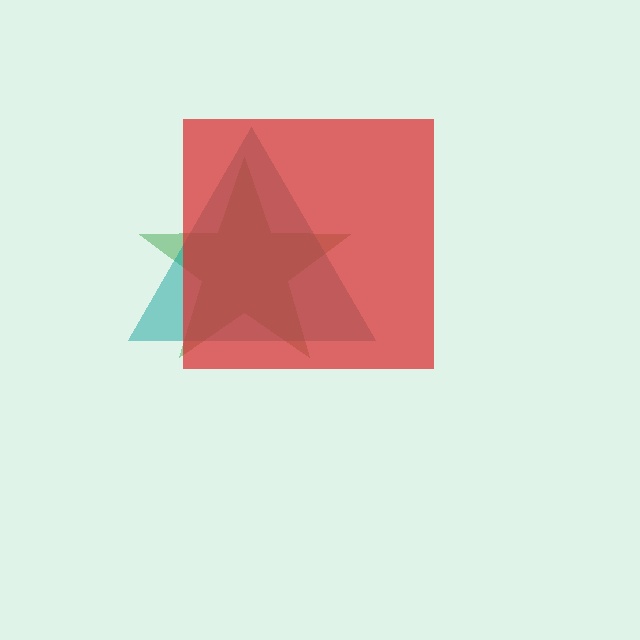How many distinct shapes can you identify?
There are 3 distinct shapes: a green star, a teal triangle, a red square.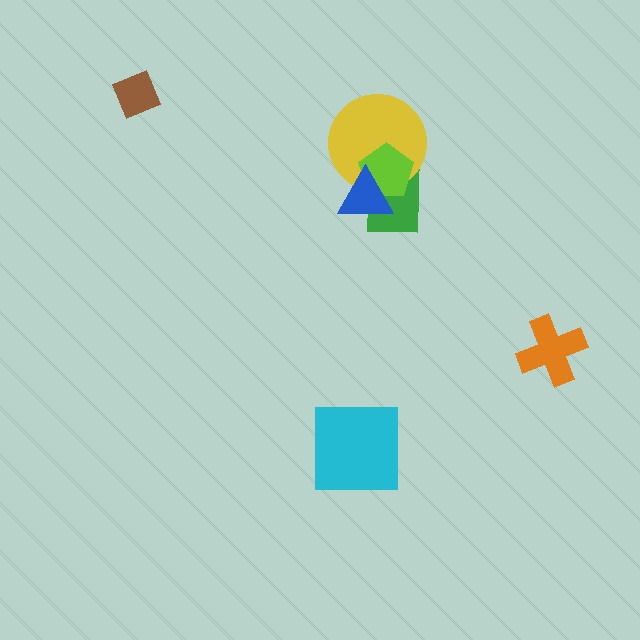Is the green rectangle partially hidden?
Yes, it is partially covered by another shape.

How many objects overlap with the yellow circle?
3 objects overlap with the yellow circle.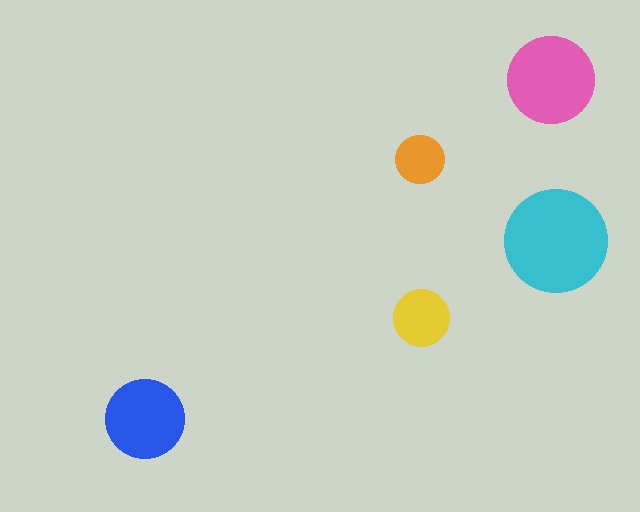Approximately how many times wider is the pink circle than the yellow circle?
About 1.5 times wider.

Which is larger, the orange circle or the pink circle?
The pink one.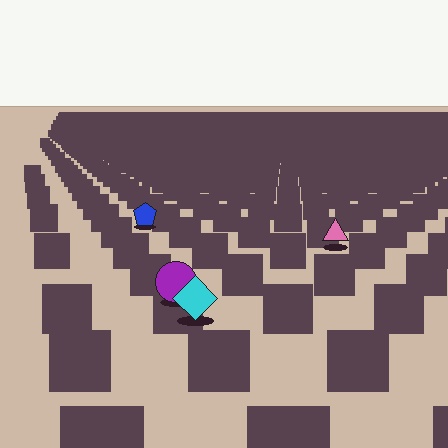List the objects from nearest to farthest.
From nearest to farthest: the cyan diamond, the purple circle, the pink triangle, the blue pentagon.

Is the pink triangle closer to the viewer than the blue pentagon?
Yes. The pink triangle is closer — you can tell from the texture gradient: the ground texture is coarser near it.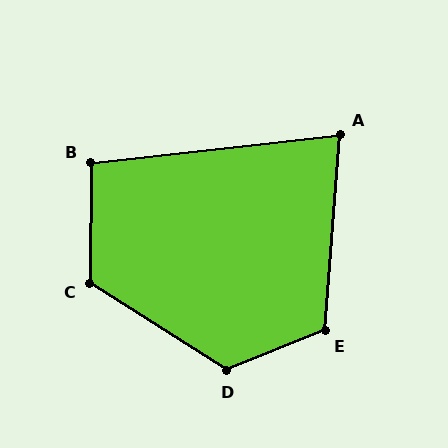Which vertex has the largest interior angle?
D, at approximately 125 degrees.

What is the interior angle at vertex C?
Approximately 122 degrees (obtuse).